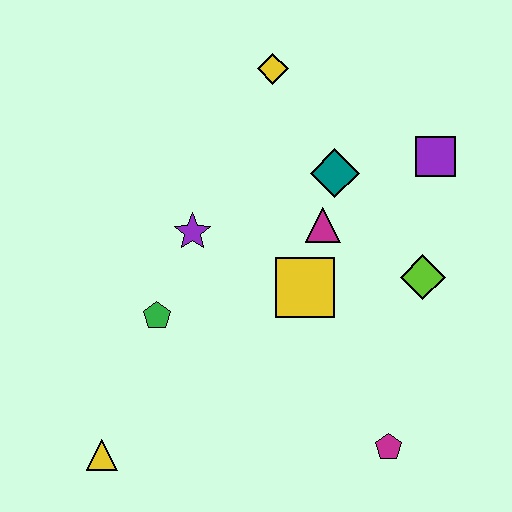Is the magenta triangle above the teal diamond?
No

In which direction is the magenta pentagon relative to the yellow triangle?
The magenta pentagon is to the right of the yellow triangle.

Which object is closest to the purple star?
The green pentagon is closest to the purple star.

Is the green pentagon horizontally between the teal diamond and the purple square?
No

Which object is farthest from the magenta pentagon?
The yellow diamond is farthest from the magenta pentagon.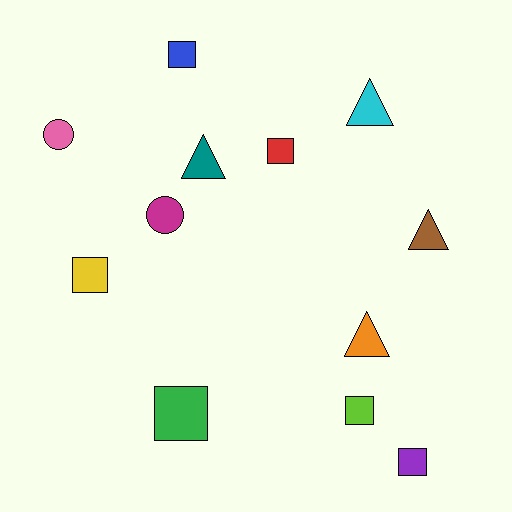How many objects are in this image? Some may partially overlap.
There are 12 objects.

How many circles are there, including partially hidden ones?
There are 2 circles.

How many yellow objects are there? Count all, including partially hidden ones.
There is 1 yellow object.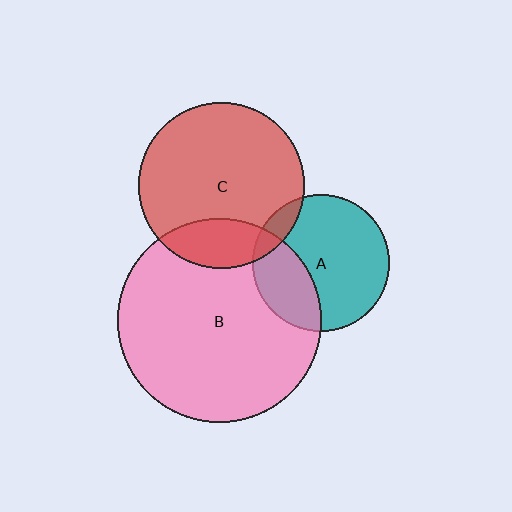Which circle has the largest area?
Circle B (pink).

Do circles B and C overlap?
Yes.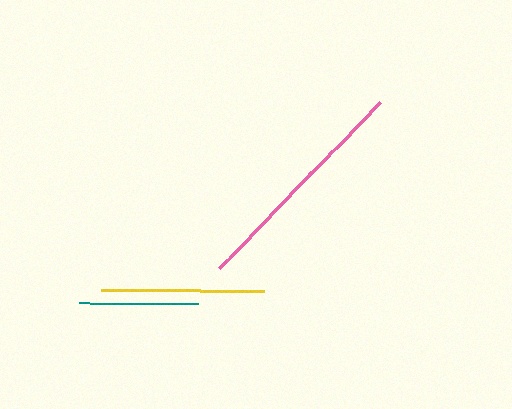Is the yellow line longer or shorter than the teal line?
The yellow line is longer than the teal line.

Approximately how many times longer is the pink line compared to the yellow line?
The pink line is approximately 1.4 times the length of the yellow line.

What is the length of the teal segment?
The teal segment is approximately 119 pixels long.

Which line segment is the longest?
The pink line is the longest at approximately 231 pixels.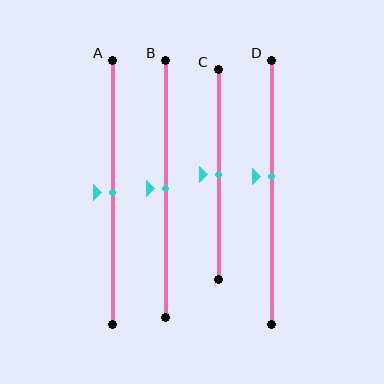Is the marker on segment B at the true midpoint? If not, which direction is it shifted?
Yes, the marker on segment B is at the true midpoint.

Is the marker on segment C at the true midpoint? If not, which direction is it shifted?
Yes, the marker on segment C is at the true midpoint.